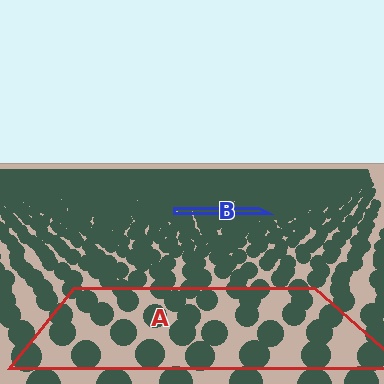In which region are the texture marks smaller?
The texture marks are smaller in region B, because it is farther away.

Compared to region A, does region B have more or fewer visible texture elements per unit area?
Region B has more texture elements per unit area — they are packed more densely because it is farther away.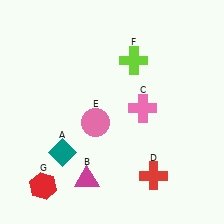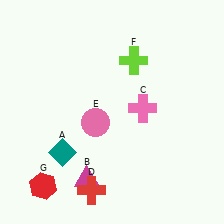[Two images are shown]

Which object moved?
The red cross (D) moved left.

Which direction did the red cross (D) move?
The red cross (D) moved left.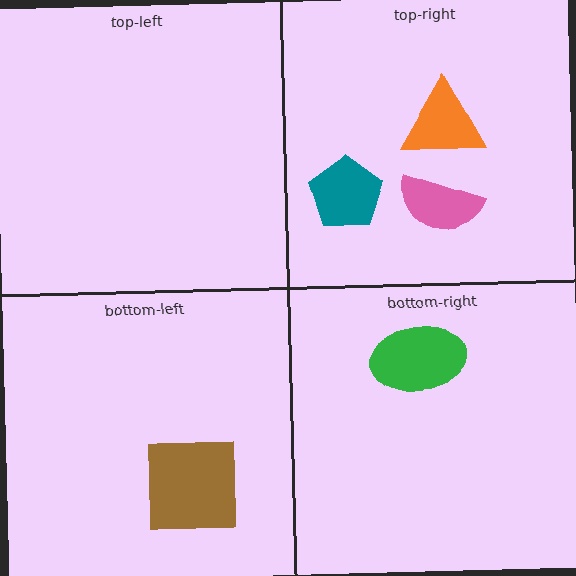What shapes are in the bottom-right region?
The green ellipse.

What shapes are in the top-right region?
The teal pentagon, the pink semicircle, the orange triangle.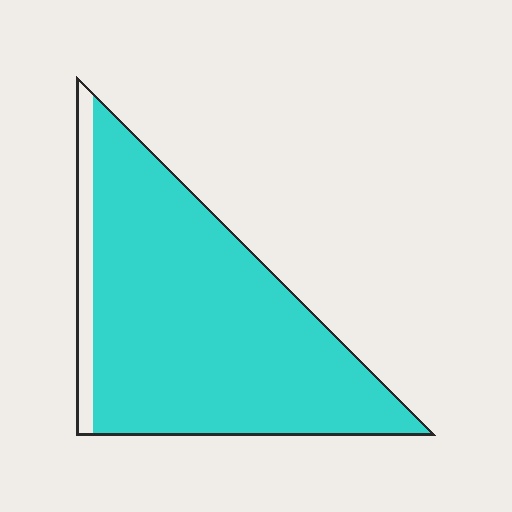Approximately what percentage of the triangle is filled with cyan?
Approximately 90%.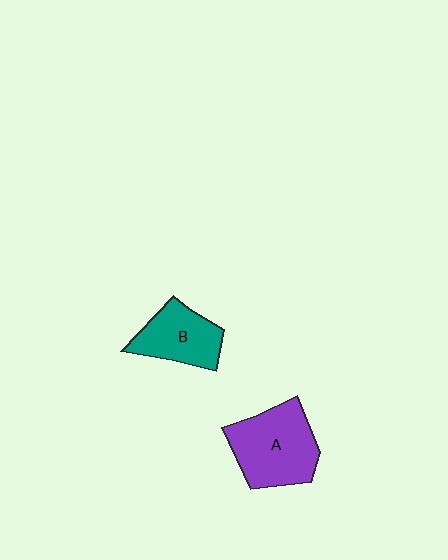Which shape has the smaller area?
Shape B (teal).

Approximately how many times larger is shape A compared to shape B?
Approximately 1.4 times.